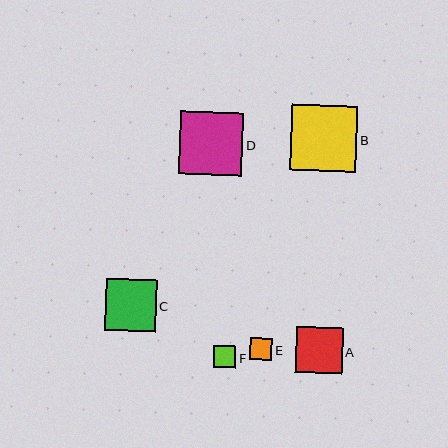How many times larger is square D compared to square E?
Square D is approximately 2.9 times the size of square E.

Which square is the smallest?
Square E is the smallest with a size of approximately 22 pixels.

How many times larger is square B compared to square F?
Square B is approximately 3.0 times the size of square F.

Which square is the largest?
Square B is the largest with a size of approximately 66 pixels.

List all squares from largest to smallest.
From largest to smallest: B, D, C, A, F, E.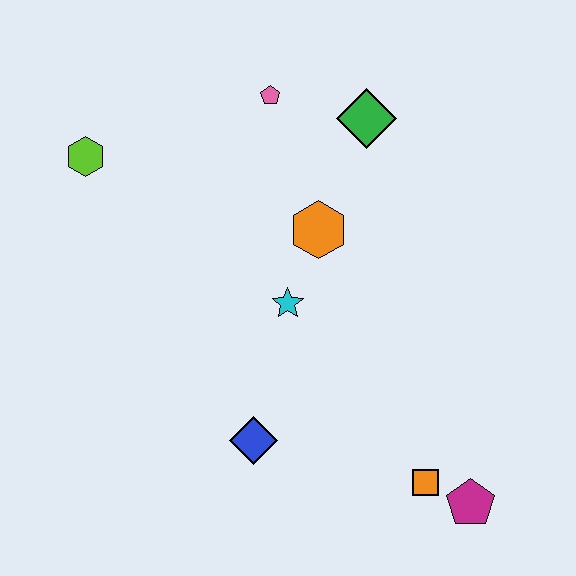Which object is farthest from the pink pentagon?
The magenta pentagon is farthest from the pink pentagon.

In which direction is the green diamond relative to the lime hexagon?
The green diamond is to the right of the lime hexagon.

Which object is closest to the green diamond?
The pink pentagon is closest to the green diamond.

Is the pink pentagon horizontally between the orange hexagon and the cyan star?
No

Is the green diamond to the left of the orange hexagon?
No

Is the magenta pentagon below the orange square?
Yes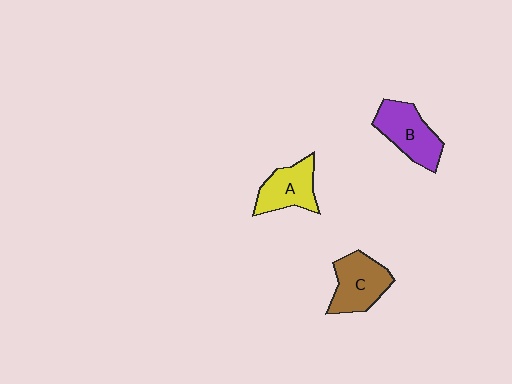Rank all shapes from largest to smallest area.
From largest to smallest: B (purple), C (brown), A (yellow).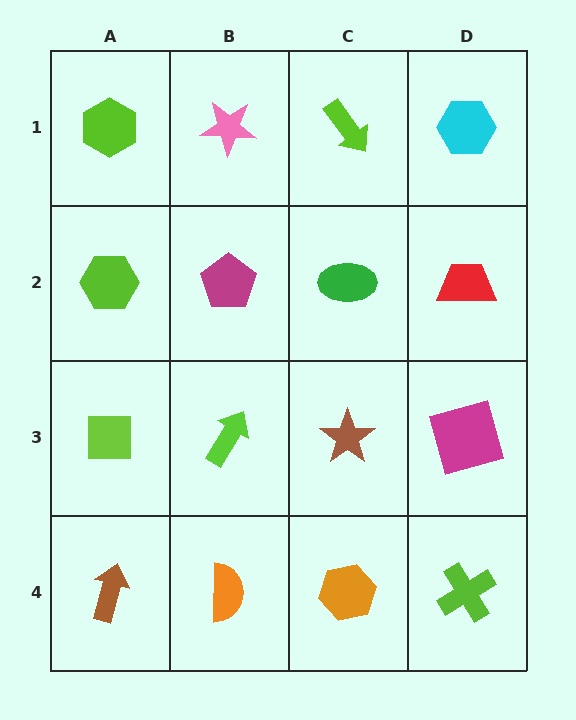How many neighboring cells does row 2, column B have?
4.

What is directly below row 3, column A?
A brown arrow.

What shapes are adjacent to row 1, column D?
A red trapezoid (row 2, column D), a lime arrow (row 1, column C).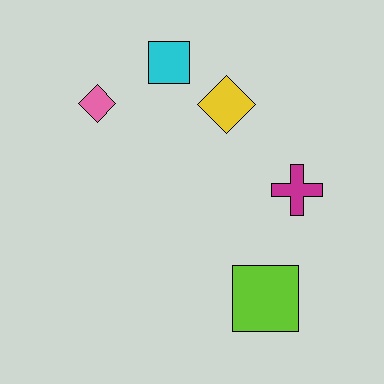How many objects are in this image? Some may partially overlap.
There are 5 objects.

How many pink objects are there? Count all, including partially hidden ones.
There is 1 pink object.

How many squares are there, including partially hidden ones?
There are 2 squares.